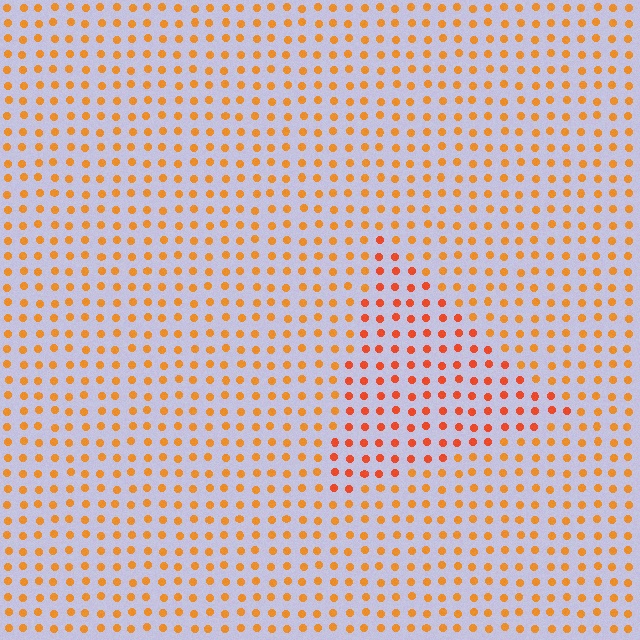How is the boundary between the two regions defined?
The boundary is defined purely by a slight shift in hue (about 21 degrees). Spacing, size, and orientation are identical on both sides.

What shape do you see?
I see a triangle.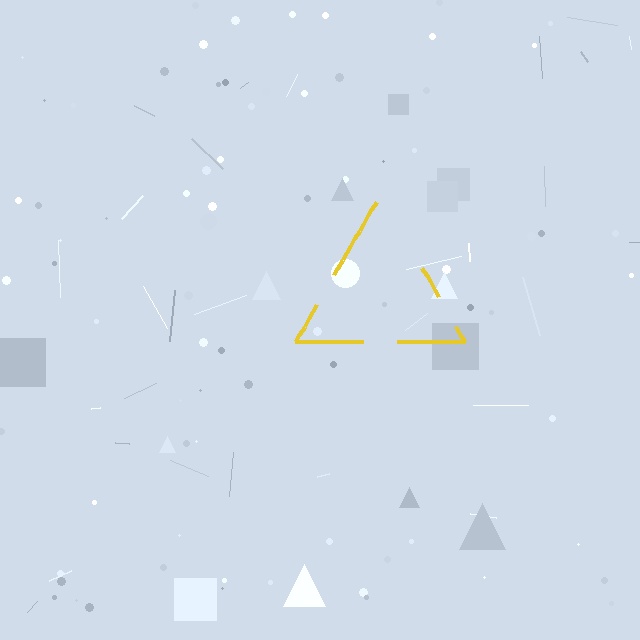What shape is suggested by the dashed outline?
The dashed outline suggests a triangle.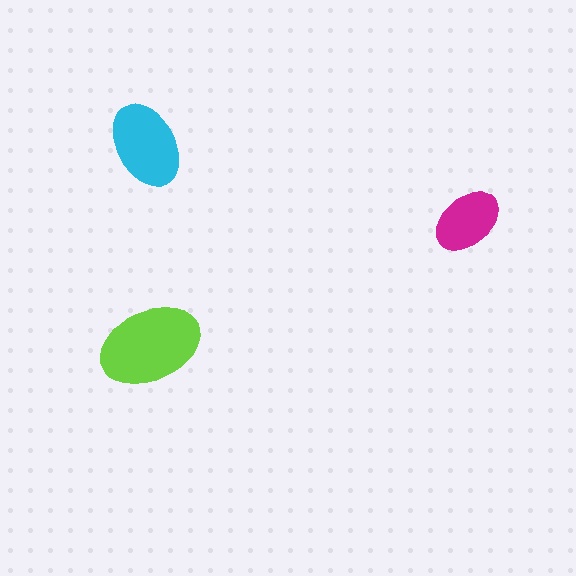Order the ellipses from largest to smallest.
the lime one, the cyan one, the magenta one.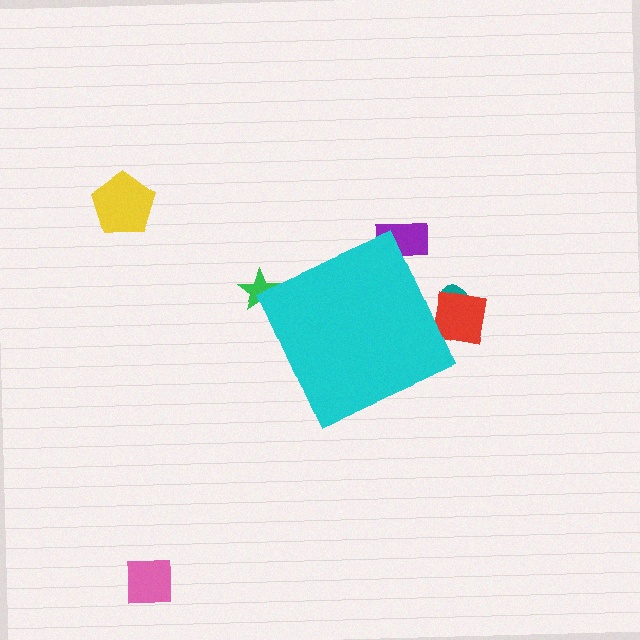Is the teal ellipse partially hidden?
Yes, the teal ellipse is partially hidden behind the cyan diamond.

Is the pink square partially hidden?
No, the pink square is fully visible.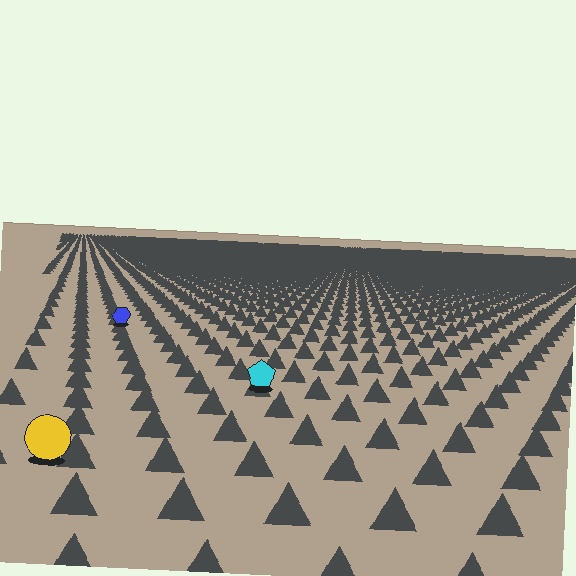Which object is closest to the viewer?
The yellow circle is closest. The texture marks near it are larger and more spread out.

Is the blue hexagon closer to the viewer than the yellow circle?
No. The yellow circle is closer — you can tell from the texture gradient: the ground texture is coarser near it.